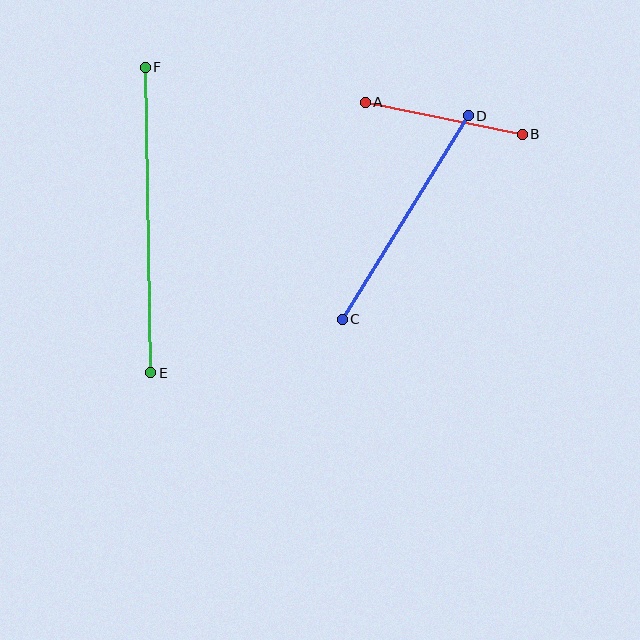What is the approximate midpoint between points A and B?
The midpoint is at approximately (443, 118) pixels.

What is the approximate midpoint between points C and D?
The midpoint is at approximately (405, 217) pixels.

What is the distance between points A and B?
The distance is approximately 160 pixels.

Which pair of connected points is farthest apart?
Points E and F are farthest apart.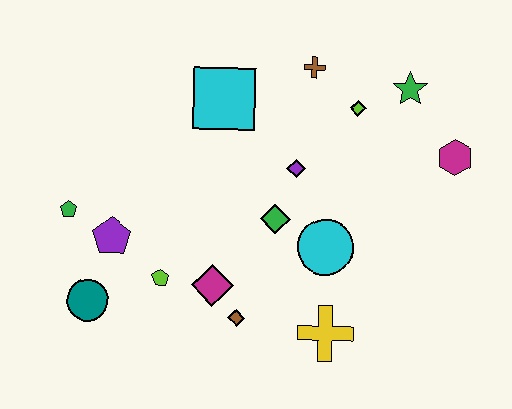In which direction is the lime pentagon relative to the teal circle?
The lime pentagon is to the right of the teal circle.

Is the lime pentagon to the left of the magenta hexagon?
Yes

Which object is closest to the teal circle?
The purple pentagon is closest to the teal circle.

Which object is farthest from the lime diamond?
The teal circle is farthest from the lime diamond.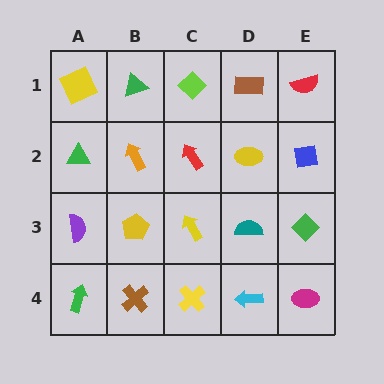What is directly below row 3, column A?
A green arrow.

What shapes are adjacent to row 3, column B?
An orange arrow (row 2, column B), a brown cross (row 4, column B), a purple semicircle (row 3, column A), a yellow arrow (row 3, column C).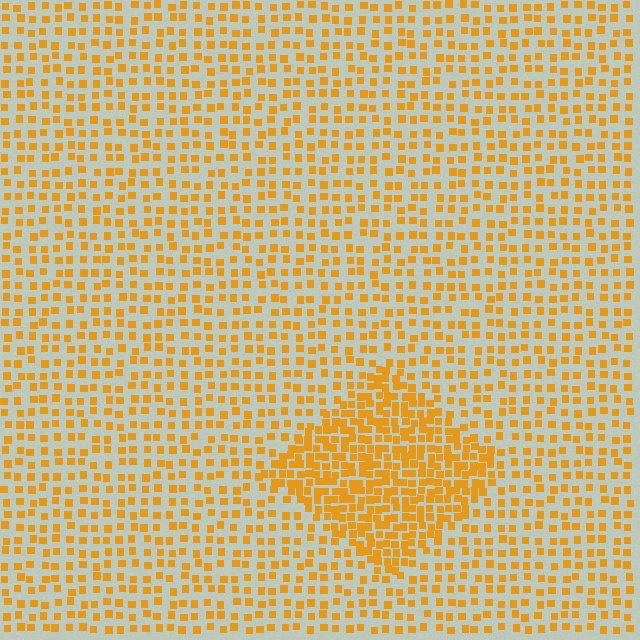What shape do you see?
I see a diamond.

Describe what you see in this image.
The image contains small orange elements arranged at two different densities. A diamond-shaped region is visible where the elements are more densely packed than the surrounding area.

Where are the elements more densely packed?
The elements are more densely packed inside the diamond boundary.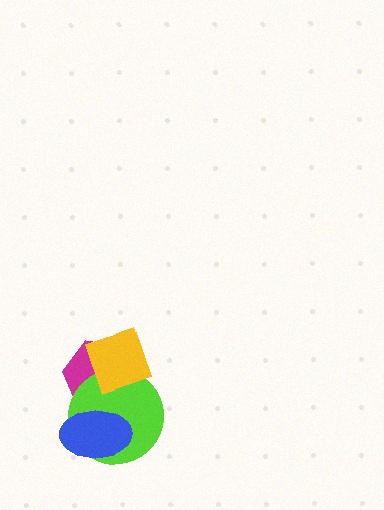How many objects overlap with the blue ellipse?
2 objects overlap with the blue ellipse.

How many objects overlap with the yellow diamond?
2 objects overlap with the yellow diamond.